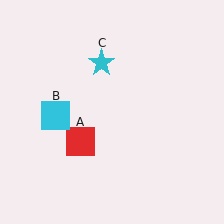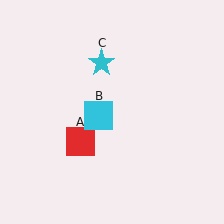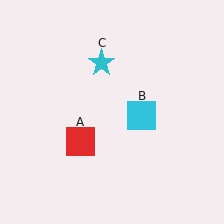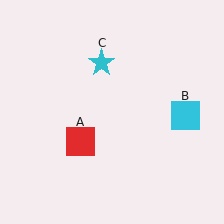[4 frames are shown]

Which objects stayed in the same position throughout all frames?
Red square (object A) and cyan star (object C) remained stationary.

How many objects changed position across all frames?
1 object changed position: cyan square (object B).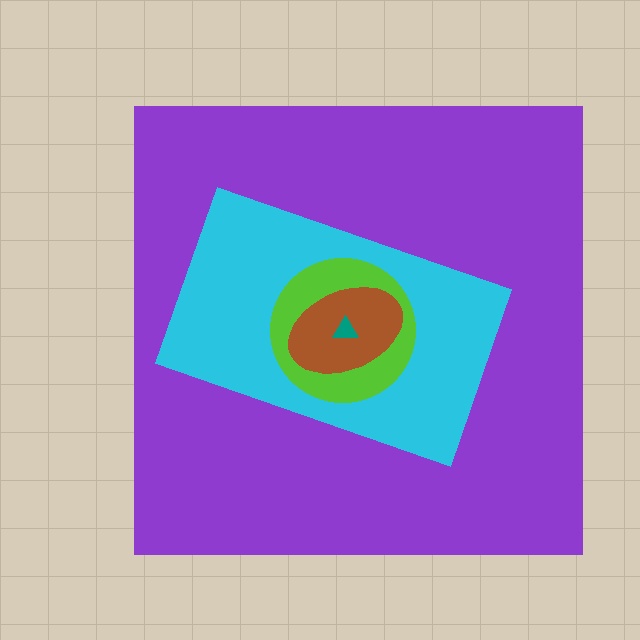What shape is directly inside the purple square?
The cyan rectangle.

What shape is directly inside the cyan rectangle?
The lime circle.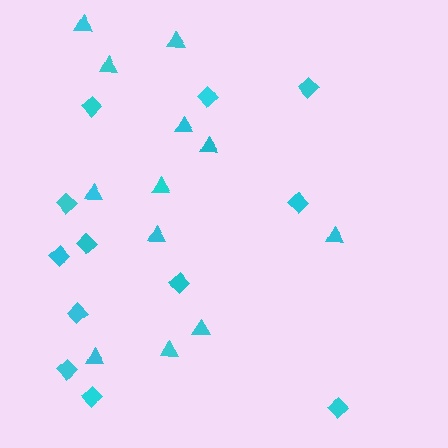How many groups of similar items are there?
There are 2 groups: one group of triangles (12) and one group of diamonds (12).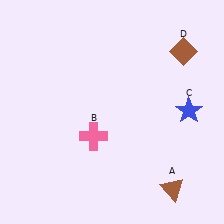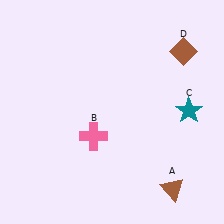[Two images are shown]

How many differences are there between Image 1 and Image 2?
There is 1 difference between the two images.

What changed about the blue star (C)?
In Image 1, C is blue. In Image 2, it changed to teal.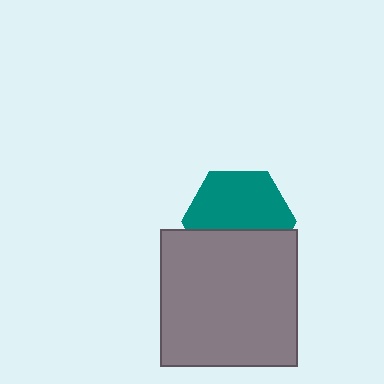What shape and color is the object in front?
The object in front is a gray square.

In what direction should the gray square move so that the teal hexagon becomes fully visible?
The gray square should move down. That is the shortest direction to clear the overlap and leave the teal hexagon fully visible.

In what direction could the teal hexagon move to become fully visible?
The teal hexagon could move up. That would shift it out from behind the gray square entirely.